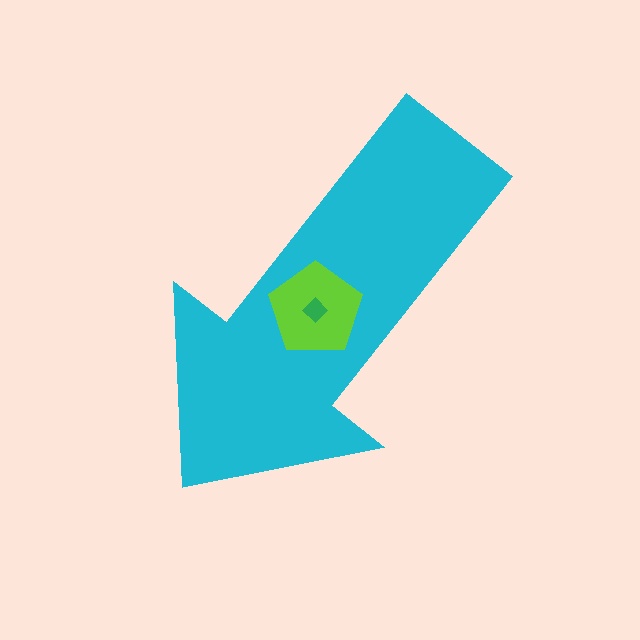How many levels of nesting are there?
3.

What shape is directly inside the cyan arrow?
The lime pentagon.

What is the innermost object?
The green diamond.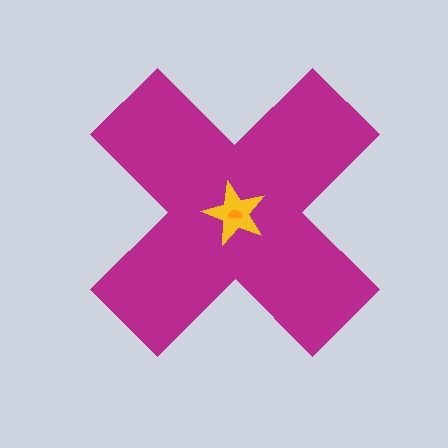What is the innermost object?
The orange semicircle.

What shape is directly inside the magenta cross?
The yellow star.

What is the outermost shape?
The magenta cross.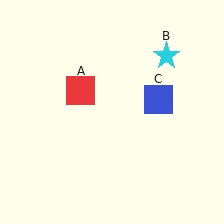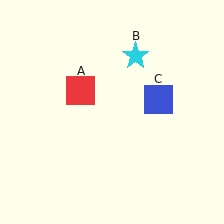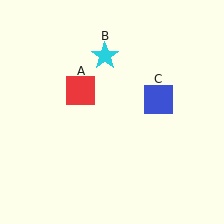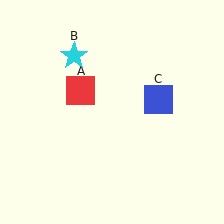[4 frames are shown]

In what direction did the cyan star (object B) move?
The cyan star (object B) moved left.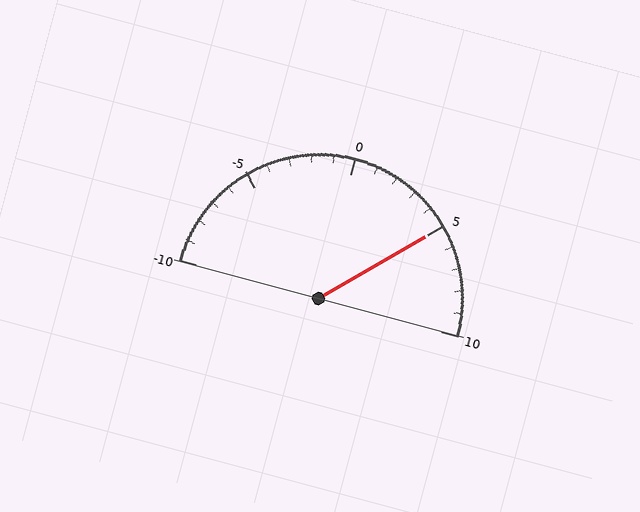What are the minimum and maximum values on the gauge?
The gauge ranges from -10 to 10.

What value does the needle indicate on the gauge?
The needle indicates approximately 5.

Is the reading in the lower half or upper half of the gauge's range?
The reading is in the upper half of the range (-10 to 10).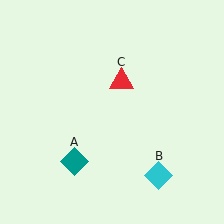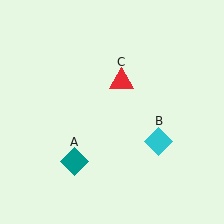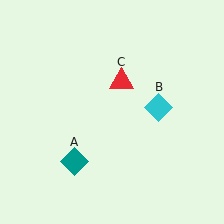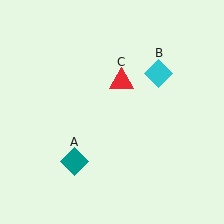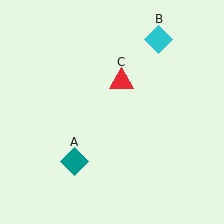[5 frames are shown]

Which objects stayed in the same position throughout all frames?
Teal diamond (object A) and red triangle (object C) remained stationary.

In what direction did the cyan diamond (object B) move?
The cyan diamond (object B) moved up.